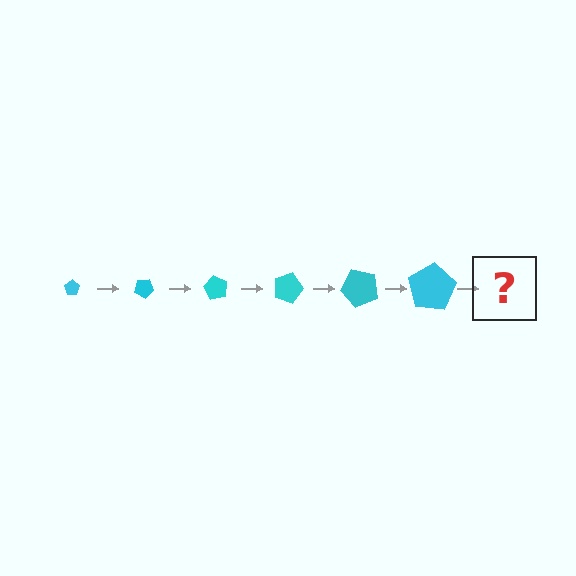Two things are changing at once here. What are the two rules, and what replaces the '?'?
The two rules are that the pentagon grows larger each step and it rotates 30 degrees each step. The '?' should be a pentagon, larger than the previous one and rotated 180 degrees from the start.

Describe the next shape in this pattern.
It should be a pentagon, larger than the previous one and rotated 180 degrees from the start.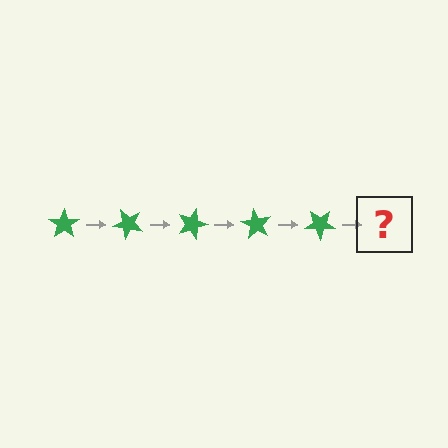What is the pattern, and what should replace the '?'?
The pattern is that the star rotates 45 degrees each step. The '?' should be a green star rotated 225 degrees.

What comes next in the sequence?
The next element should be a green star rotated 225 degrees.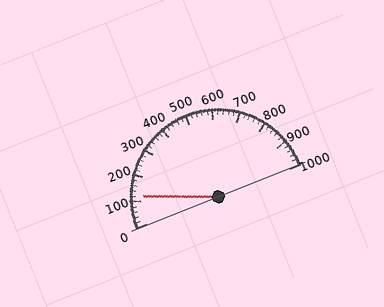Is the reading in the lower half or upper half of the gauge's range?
The reading is in the lower half of the range (0 to 1000).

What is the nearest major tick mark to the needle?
The nearest major tick mark is 100.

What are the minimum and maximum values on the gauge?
The gauge ranges from 0 to 1000.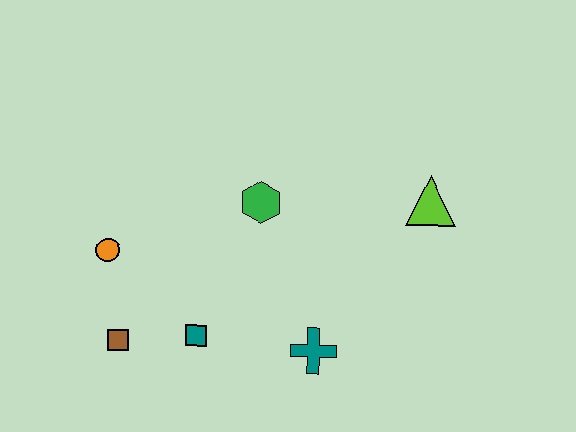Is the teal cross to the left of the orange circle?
No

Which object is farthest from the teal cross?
The orange circle is farthest from the teal cross.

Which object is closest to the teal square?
The brown square is closest to the teal square.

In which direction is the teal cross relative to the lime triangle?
The teal cross is below the lime triangle.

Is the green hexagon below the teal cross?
No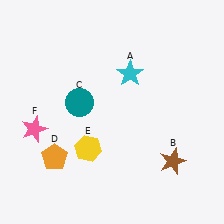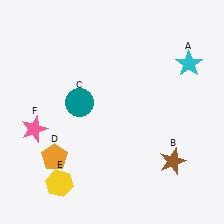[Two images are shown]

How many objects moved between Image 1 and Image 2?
2 objects moved between the two images.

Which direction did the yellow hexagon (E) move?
The yellow hexagon (E) moved down.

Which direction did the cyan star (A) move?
The cyan star (A) moved right.